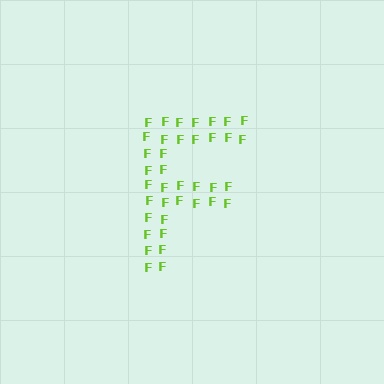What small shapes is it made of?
It is made of small letter F's.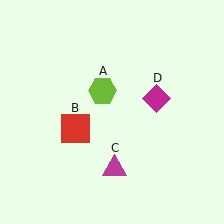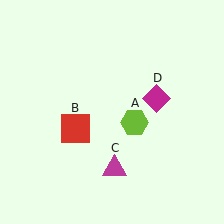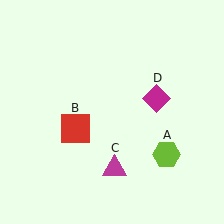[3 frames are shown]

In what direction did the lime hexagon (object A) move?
The lime hexagon (object A) moved down and to the right.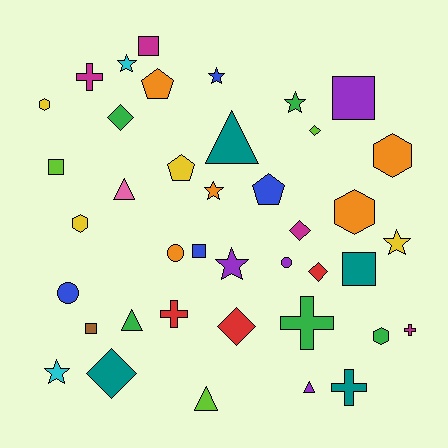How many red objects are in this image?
There are 3 red objects.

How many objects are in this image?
There are 40 objects.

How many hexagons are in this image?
There are 5 hexagons.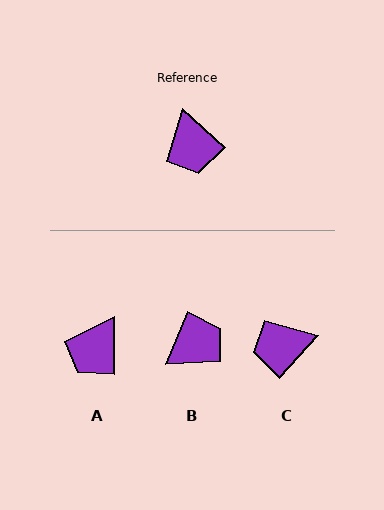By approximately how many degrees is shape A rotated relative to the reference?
Approximately 46 degrees clockwise.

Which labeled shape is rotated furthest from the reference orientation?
B, about 110 degrees away.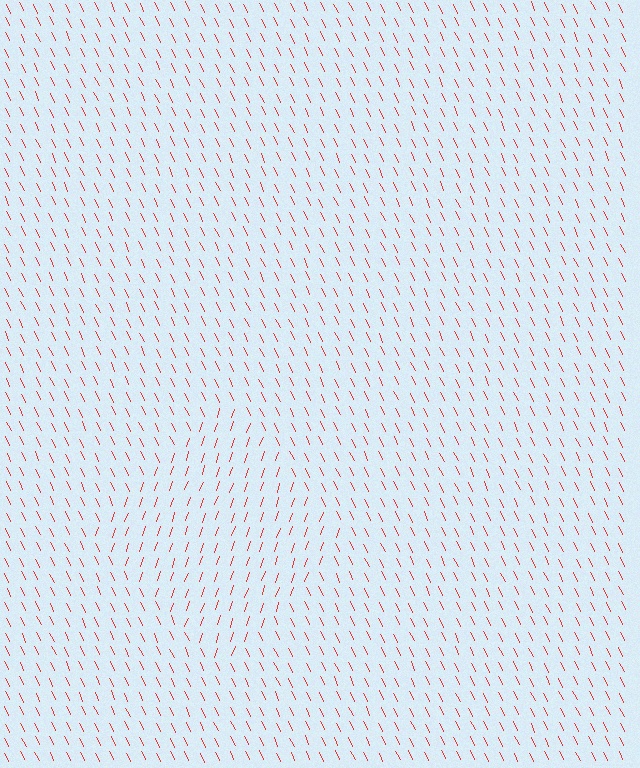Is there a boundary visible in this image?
Yes, there is a texture boundary formed by a change in line orientation.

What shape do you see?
I see a diamond.